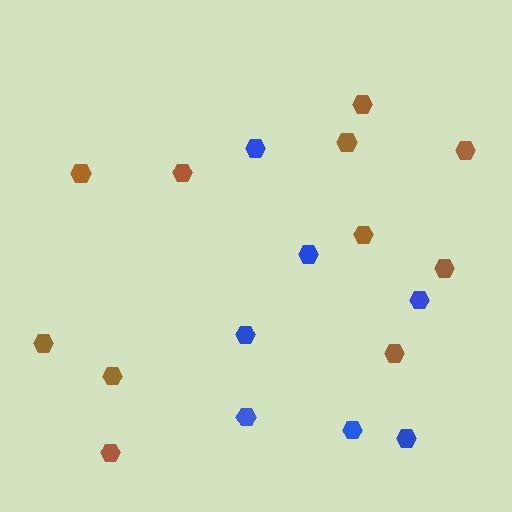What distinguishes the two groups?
There are 2 groups: one group of blue hexagons (7) and one group of brown hexagons (11).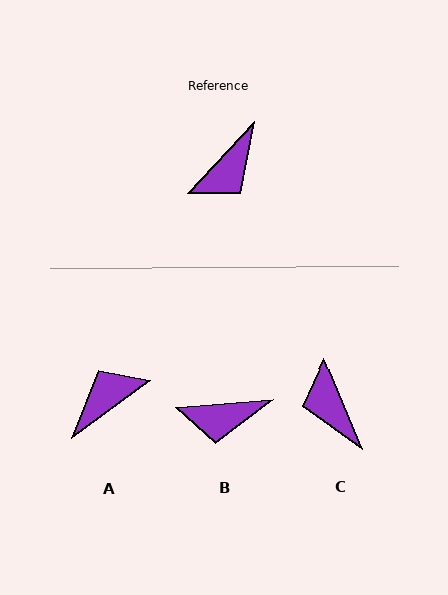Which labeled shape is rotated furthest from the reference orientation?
A, about 169 degrees away.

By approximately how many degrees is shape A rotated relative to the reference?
Approximately 169 degrees counter-clockwise.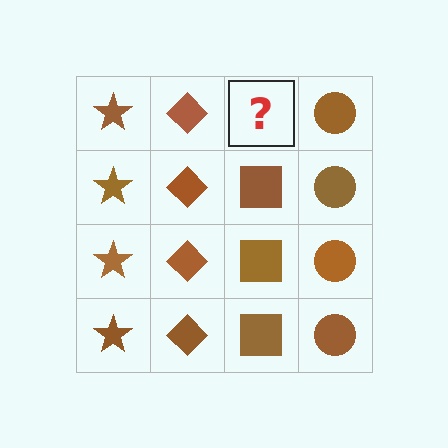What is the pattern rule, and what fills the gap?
The rule is that each column has a consistent shape. The gap should be filled with a brown square.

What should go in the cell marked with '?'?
The missing cell should contain a brown square.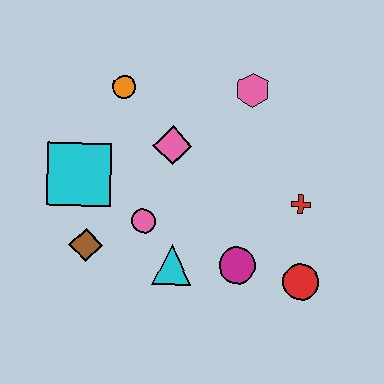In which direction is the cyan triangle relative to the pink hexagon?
The cyan triangle is below the pink hexagon.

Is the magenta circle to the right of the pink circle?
Yes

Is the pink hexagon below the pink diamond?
No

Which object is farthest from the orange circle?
The red circle is farthest from the orange circle.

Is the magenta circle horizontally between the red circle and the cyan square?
Yes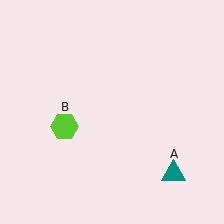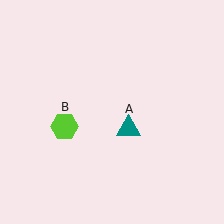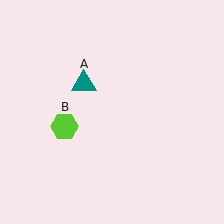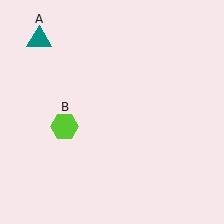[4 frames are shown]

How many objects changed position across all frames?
1 object changed position: teal triangle (object A).